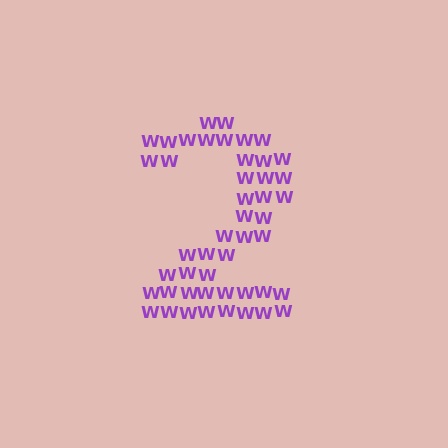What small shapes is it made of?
It is made of small letter W's.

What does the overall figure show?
The overall figure shows the digit 2.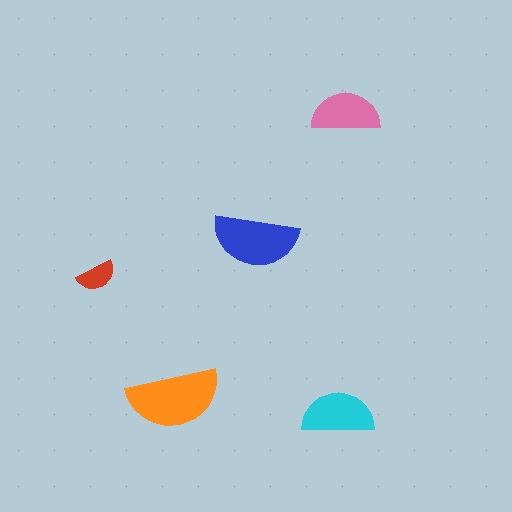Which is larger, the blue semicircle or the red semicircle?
The blue one.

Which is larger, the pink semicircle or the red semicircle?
The pink one.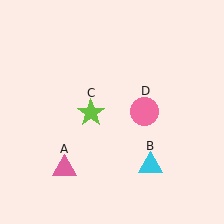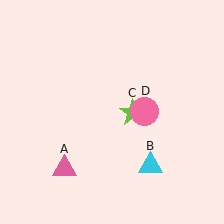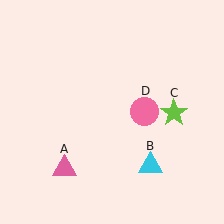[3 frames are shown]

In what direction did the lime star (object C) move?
The lime star (object C) moved right.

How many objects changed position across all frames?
1 object changed position: lime star (object C).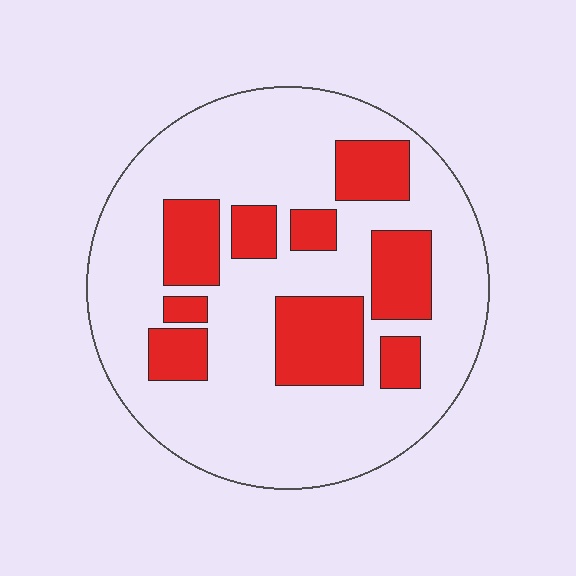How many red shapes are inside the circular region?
9.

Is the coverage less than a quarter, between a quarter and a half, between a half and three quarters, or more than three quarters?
Between a quarter and a half.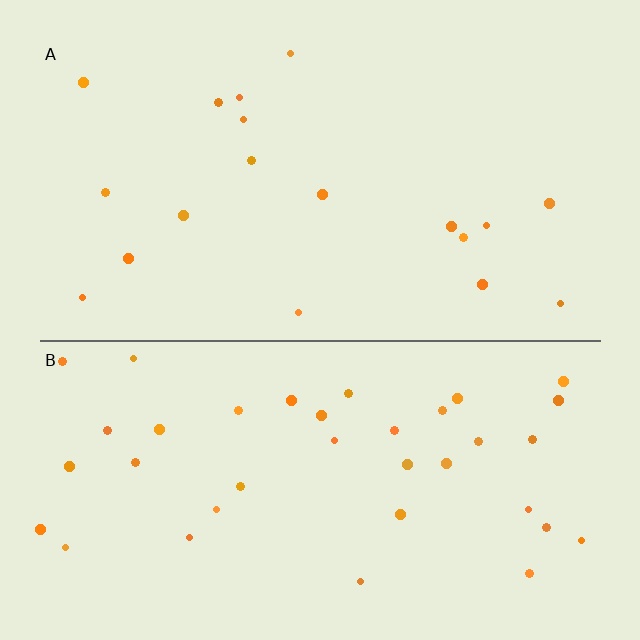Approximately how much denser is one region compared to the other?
Approximately 2.0× — region B over region A.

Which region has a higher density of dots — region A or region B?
B (the bottom).